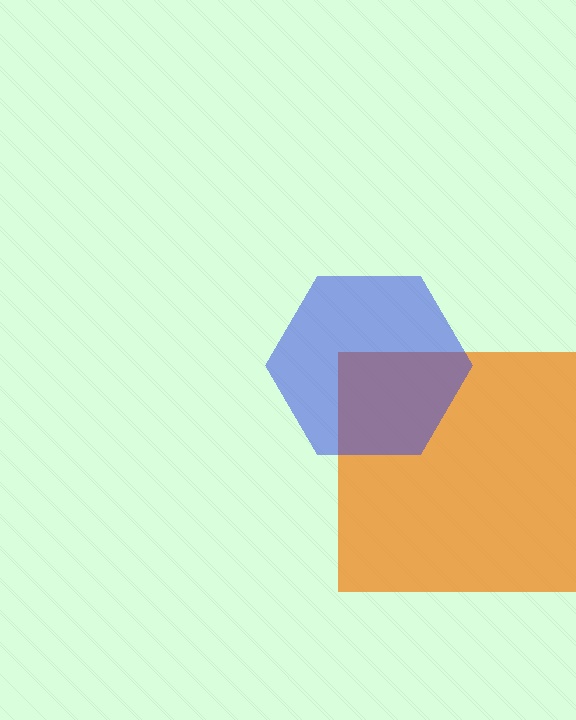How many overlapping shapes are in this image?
There are 2 overlapping shapes in the image.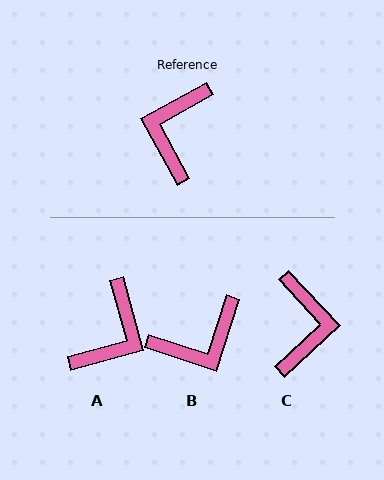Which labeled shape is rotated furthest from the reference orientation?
A, about 167 degrees away.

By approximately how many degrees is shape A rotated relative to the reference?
Approximately 167 degrees counter-clockwise.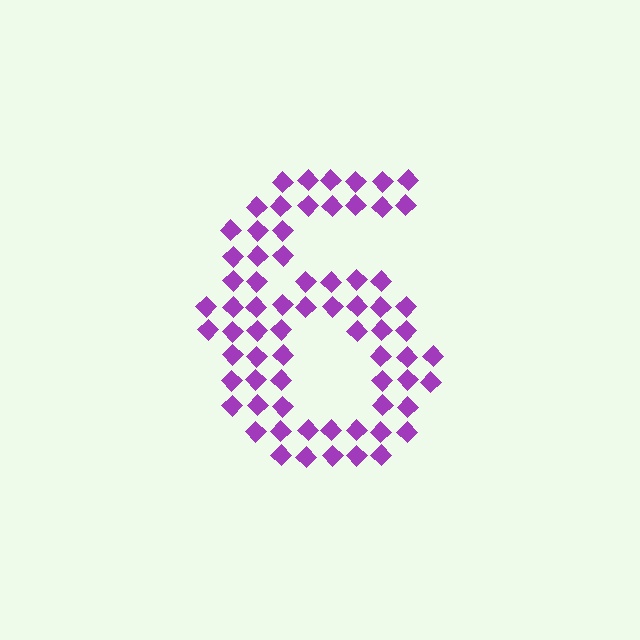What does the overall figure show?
The overall figure shows the digit 6.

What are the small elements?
The small elements are diamonds.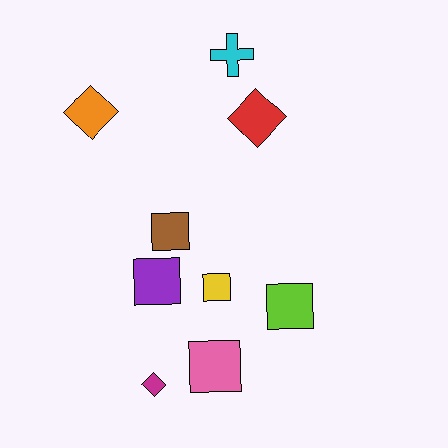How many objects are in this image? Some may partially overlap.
There are 9 objects.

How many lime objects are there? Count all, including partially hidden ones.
There is 1 lime object.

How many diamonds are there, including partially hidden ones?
There are 3 diamonds.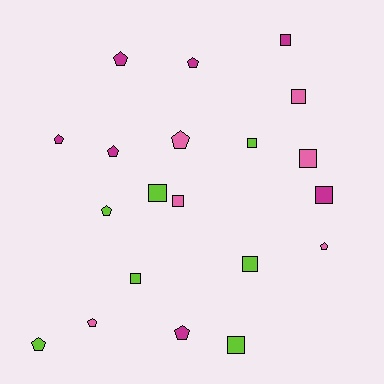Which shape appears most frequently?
Square, with 10 objects.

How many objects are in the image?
There are 20 objects.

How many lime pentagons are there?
There are 2 lime pentagons.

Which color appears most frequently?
Magenta, with 7 objects.